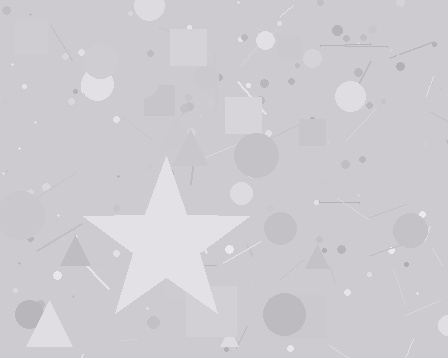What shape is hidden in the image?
A star is hidden in the image.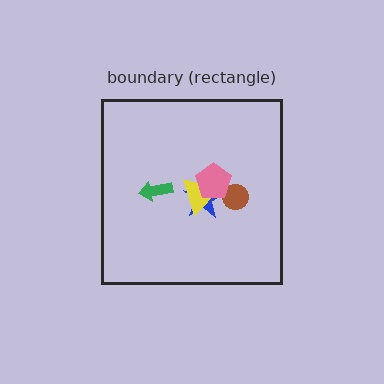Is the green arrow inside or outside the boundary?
Inside.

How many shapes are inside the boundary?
5 inside, 0 outside.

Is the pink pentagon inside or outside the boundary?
Inside.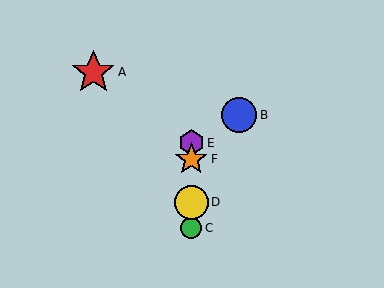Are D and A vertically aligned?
No, D is at x≈191 and A is at x≈93.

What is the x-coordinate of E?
Object E is at x≈191.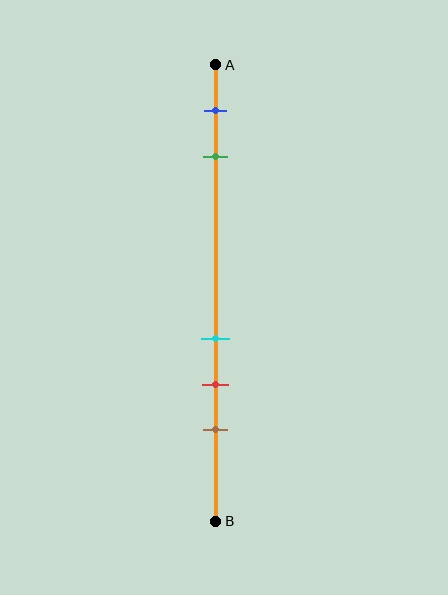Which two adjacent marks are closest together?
The cyan and red marks are the closest adjacent pair.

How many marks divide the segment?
There are 5 marks dividing the segment.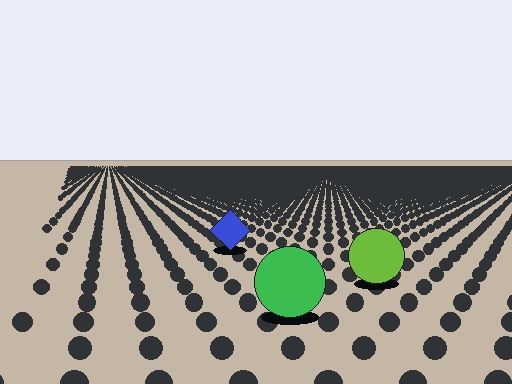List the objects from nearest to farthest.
From nearest to farthest: the green circle, the lime circle, the blue diamond.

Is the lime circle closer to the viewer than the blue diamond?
Yes. The lime circle is closer — you can tell from the texture gradient: the ground texture is coarser near it.